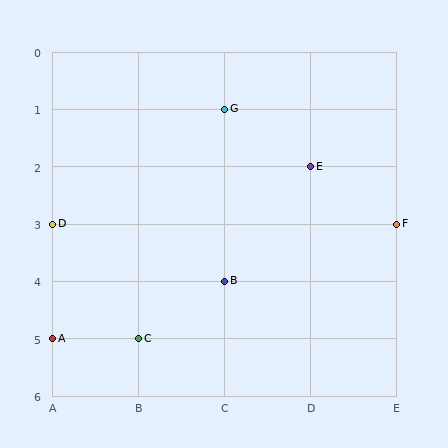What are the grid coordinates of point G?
Point G is at grid coordinates (C, 1).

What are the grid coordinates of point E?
Point E is at grid coordinates (D, 2).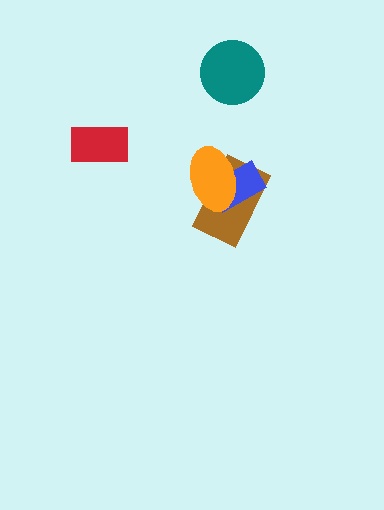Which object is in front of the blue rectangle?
The orange ellipse is in front of the blue rectangle.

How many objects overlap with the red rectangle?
0 objects overlap with the red rectangle.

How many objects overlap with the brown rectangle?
2 objects overlap with the brown rectangle.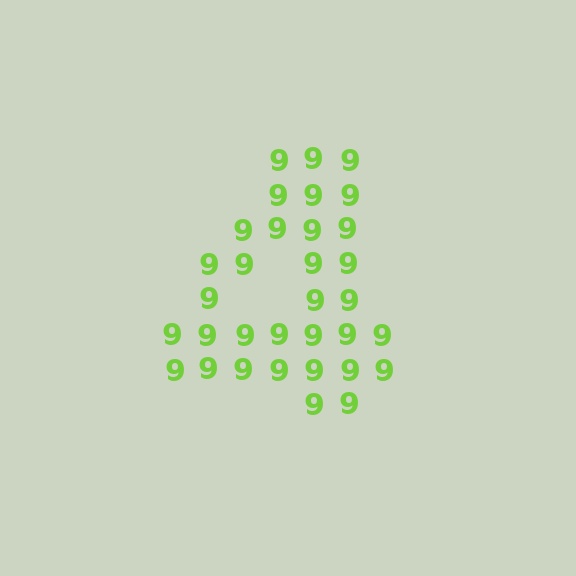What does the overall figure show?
The overall figure shows the digit 4.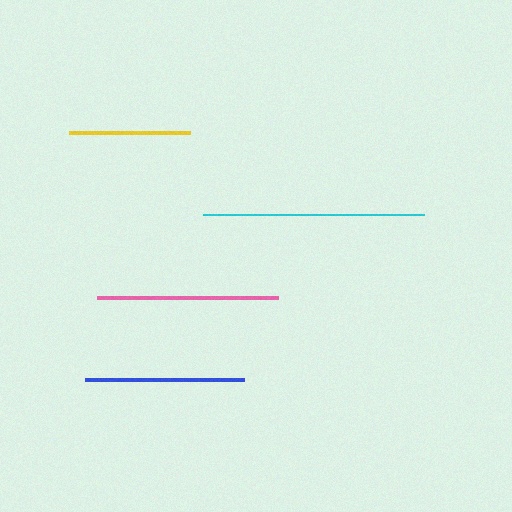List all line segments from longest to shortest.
From longest to shortest: cyan, pink, blue, yellow.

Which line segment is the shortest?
The yellow line is the shortest at approximately 120 pixels.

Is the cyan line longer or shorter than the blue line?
The cyan line is longer than the blue line.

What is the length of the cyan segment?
The cyan segment is approximately 222 pixels long.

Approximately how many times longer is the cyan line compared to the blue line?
The cyan line is approximately 1.4 times the length of the blue line.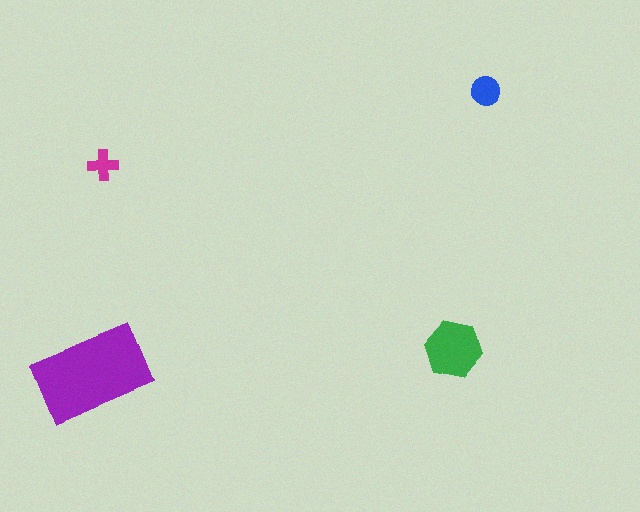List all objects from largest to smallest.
The purple rectangle, the green hexagon, the blue circle, the magenta cross.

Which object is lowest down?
The purple rectangle is bottommost.